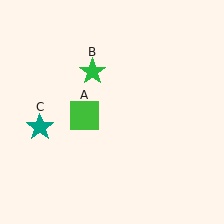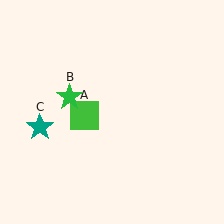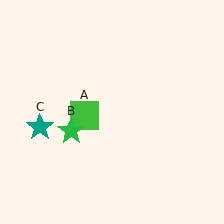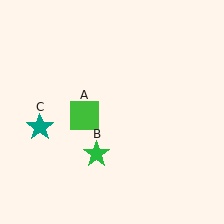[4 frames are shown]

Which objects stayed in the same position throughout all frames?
Green square (object A) and teal star (object C) remained stationary.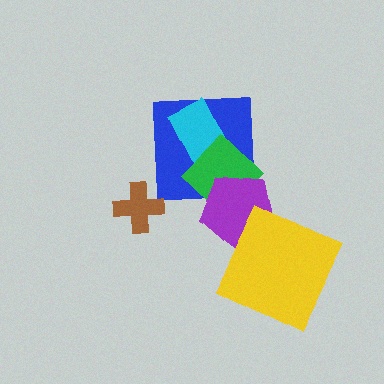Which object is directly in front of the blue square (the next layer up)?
The cyan rectangle is directly in front of the blue square.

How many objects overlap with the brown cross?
0 objects overlap with the brown cross.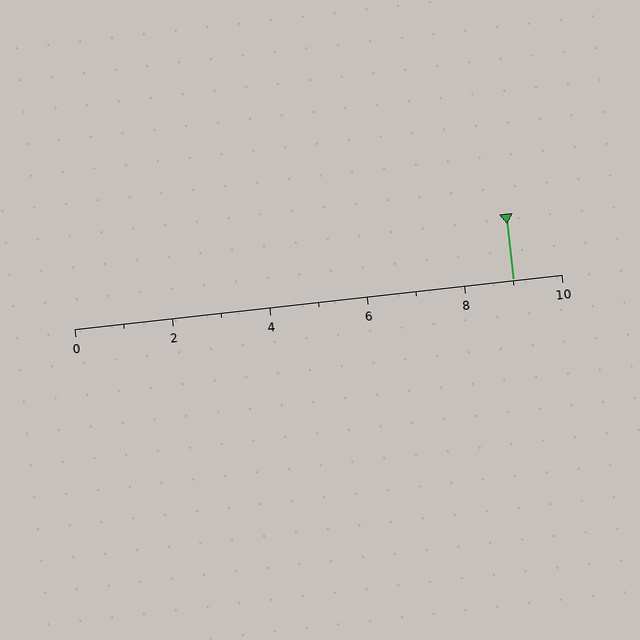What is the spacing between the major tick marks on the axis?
The major ticks are spaced 2 apart.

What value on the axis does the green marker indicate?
The marker indicates approximately 9.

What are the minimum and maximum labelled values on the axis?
The axis runs from 0 to 10.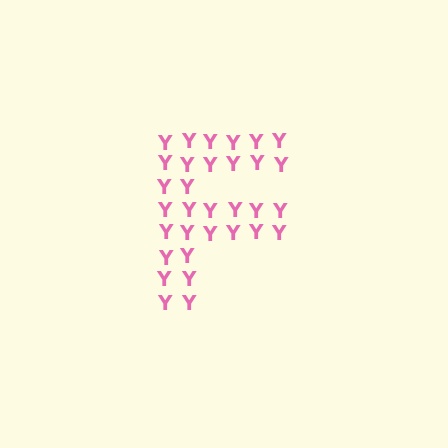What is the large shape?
The large shape is the letter F.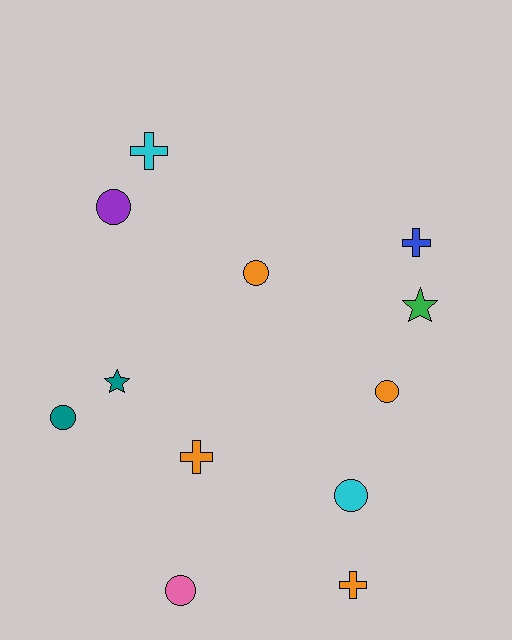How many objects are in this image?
There are 12 objects.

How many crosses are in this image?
There are 4 crosses.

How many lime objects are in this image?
There are no lime objects.